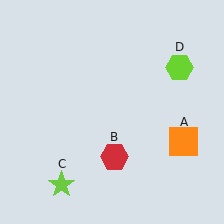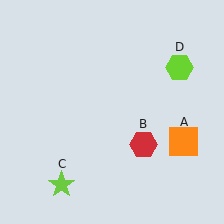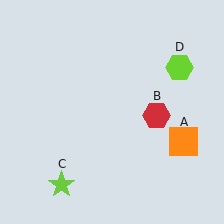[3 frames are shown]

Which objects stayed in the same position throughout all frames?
Orange square (object A) and lime star (object C) and lime hexagon (object D) remained stationary.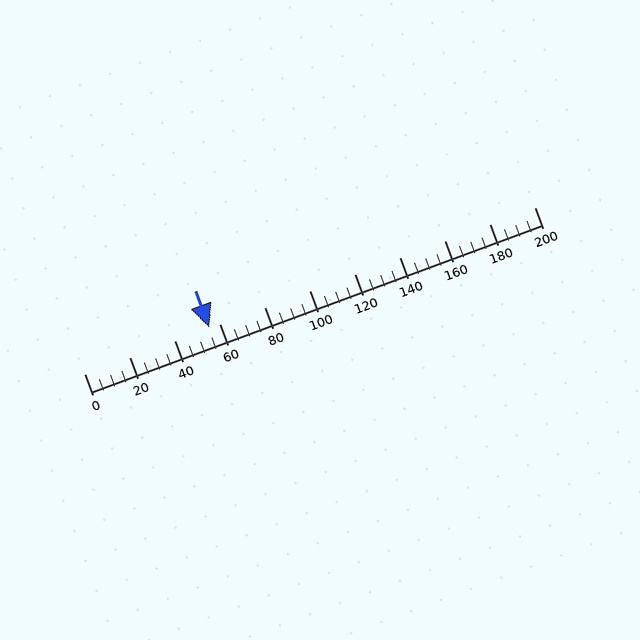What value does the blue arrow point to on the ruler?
The blue arrow points to approximately 56.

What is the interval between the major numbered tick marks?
The major tick marks are spaced 20 units apart.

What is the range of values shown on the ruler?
The ruler shows values from 0 to 200.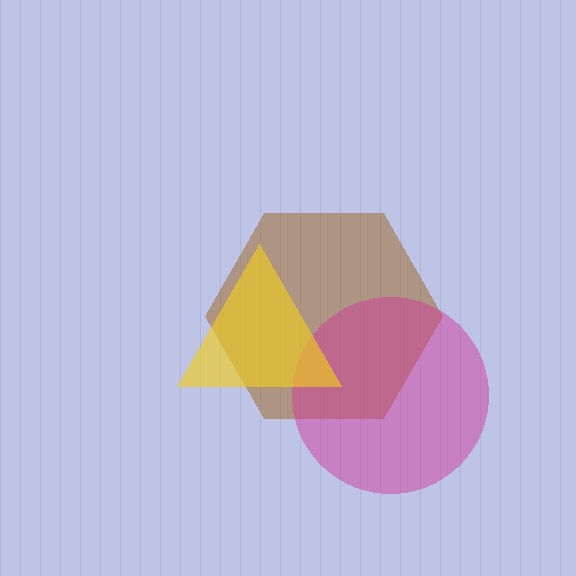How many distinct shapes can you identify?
There are 3 distinct shapes: a brown hexagon, a magenta circle, a yellow triangle.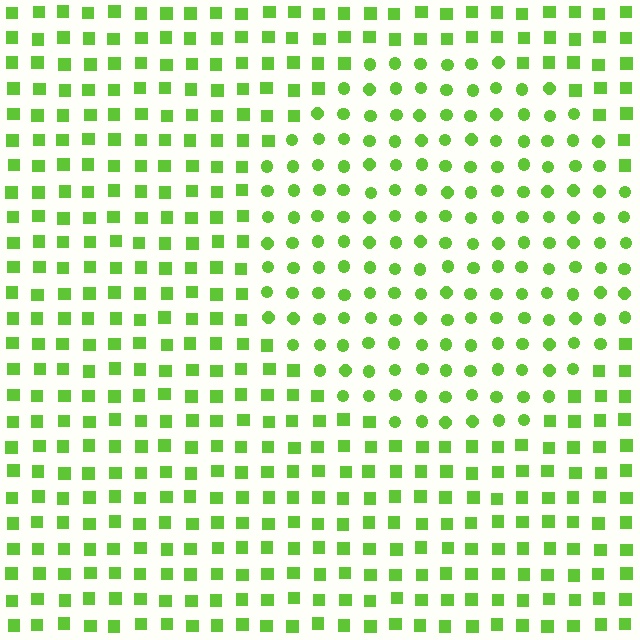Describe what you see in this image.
The image is filled with small lime elements arranged in a uniform grid. A circle-shaped region contains circles, while the surrounding area contains squares. The boundary is defined purely by the change in element shape.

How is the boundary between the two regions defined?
The boundary is defined by a change in element shape: circles inside vs. squares outside. All elements share the same color and spacing.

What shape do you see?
I see a circle.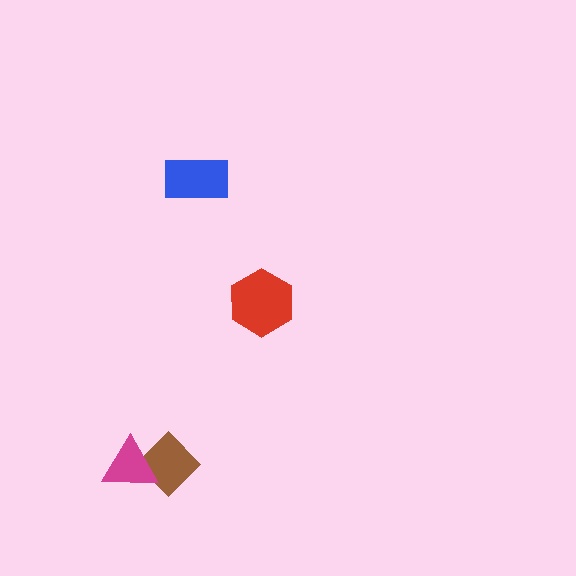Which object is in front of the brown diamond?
The magenta triangle is in front of the brown diamond.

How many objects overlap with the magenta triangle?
1 object overlaps with the magenta triangle.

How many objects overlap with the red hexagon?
0 objects overlap with the red hexagon.